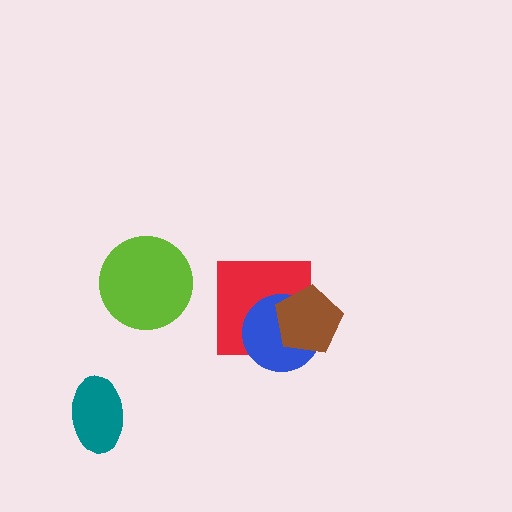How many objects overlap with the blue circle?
2 objects overlap with the blue circle.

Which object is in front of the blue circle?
The brown pentagon is in front of the blue circle.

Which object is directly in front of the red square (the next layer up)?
The blue circle is directly in front of the red square.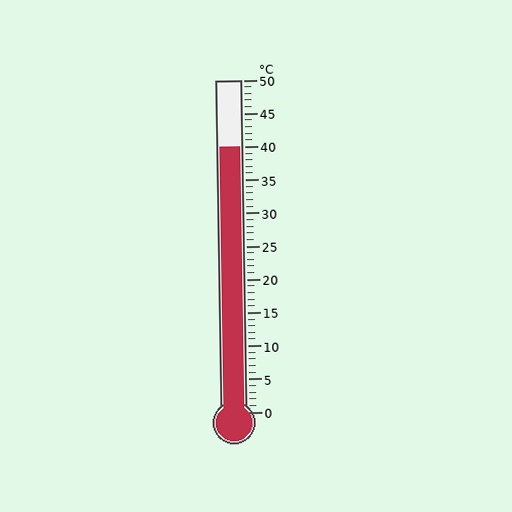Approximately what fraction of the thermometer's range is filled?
The thermometer is filled to approximately 80% of its range.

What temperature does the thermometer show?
The thermometer shows approximately 40°C.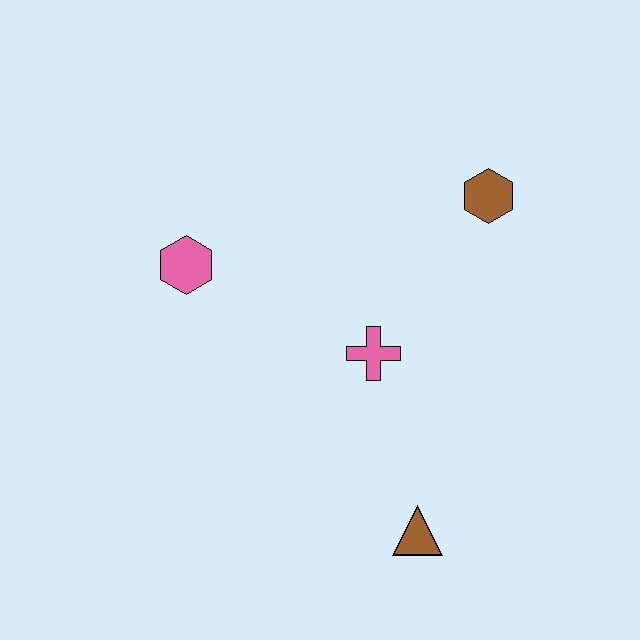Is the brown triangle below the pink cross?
Yes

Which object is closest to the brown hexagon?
The pink cross is closest to the brown hexagon.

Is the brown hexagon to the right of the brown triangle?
Yes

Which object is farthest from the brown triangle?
The pink hexagon is farthest from the brown triangle.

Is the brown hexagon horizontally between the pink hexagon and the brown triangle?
No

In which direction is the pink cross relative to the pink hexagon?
The pink cross is to the right of the pink hexagon.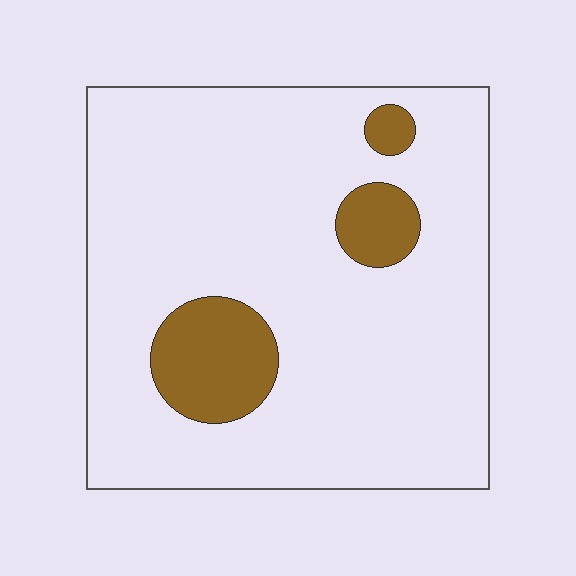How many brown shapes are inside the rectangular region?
3.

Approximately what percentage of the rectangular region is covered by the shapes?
Approximately 15%.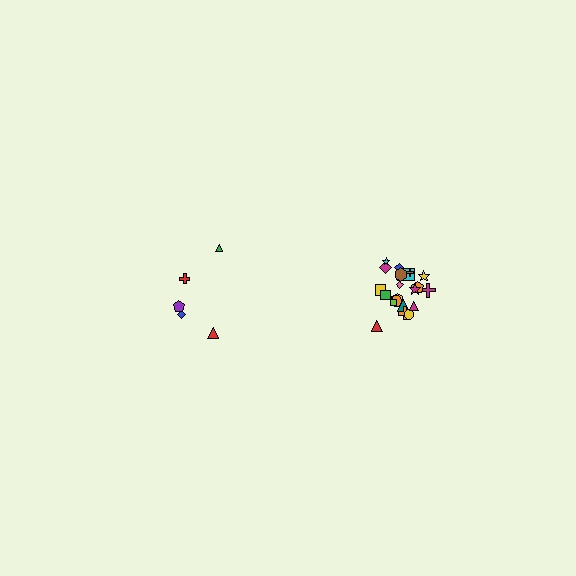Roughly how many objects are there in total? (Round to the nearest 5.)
Roughly 25 objects in total.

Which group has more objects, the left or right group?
The right group.